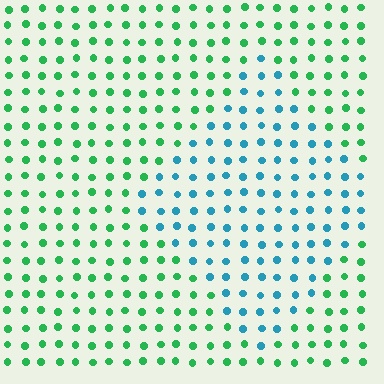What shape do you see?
I see a diamond.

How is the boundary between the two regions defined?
The boundary is defined purely by a slight shift in hue (about 54 degrees). Spacing, size, and orientation are identical on both sides.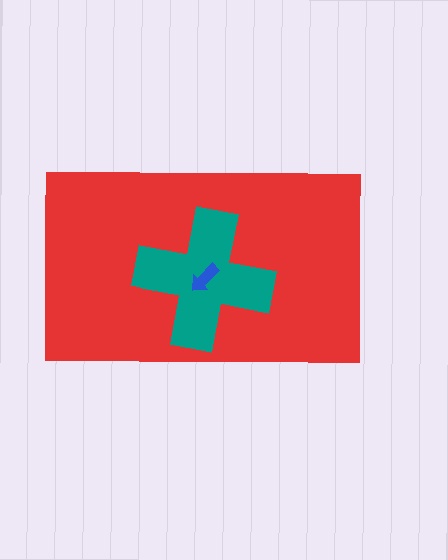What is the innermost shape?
The blue arrow.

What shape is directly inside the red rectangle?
The teal cross.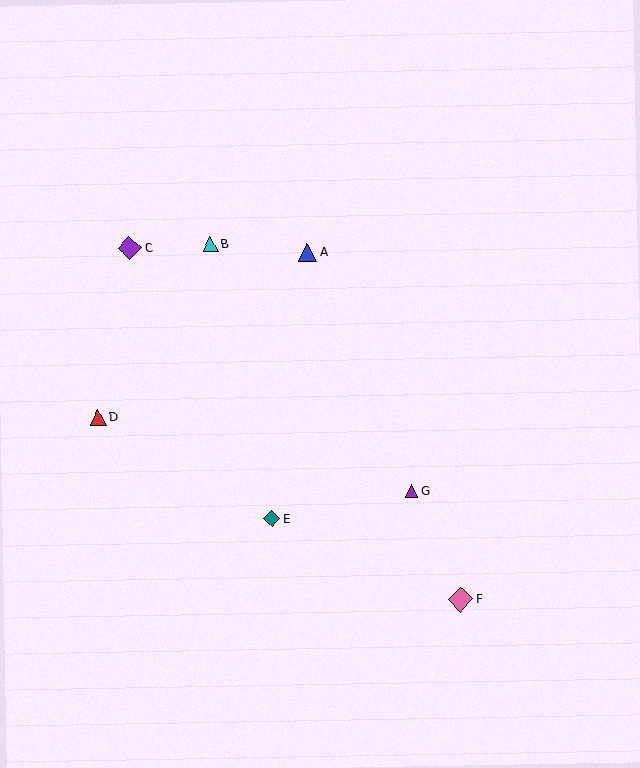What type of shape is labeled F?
Shape F is a pink diamond.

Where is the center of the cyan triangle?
The center of the cyan triangle is at (210, 244).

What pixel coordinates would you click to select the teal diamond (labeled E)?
Click at (272, 518) to select the teal diamond E.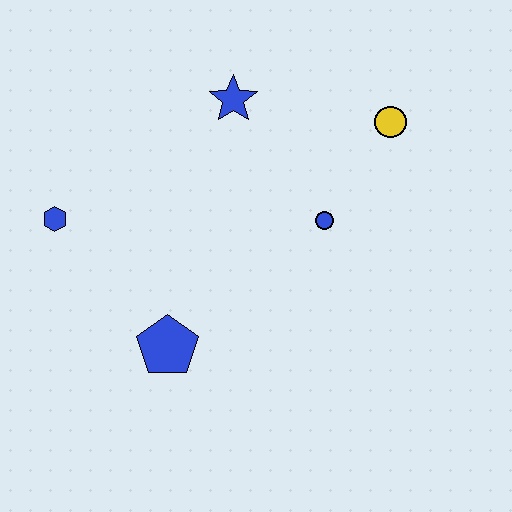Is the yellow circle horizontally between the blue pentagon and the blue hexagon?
No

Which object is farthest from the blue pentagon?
The yellow circle is farthest from the blue pentagon.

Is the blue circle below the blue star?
Yes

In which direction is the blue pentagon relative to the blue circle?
The blue pentagon is to the left of the blue circle.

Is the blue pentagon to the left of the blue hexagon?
No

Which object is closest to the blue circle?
The yellow circle is closest to the blue circle.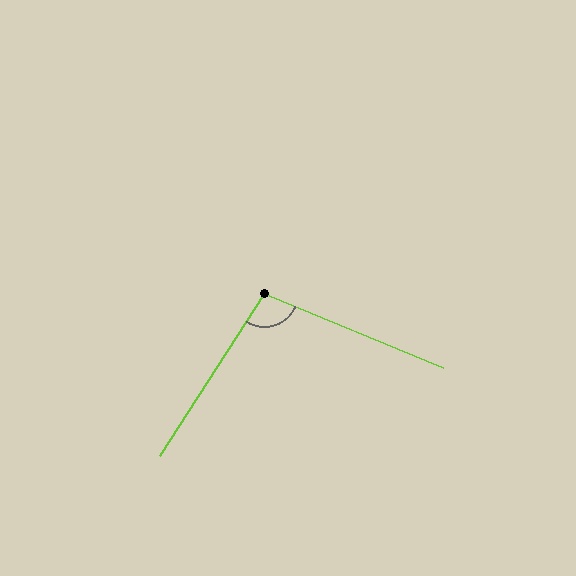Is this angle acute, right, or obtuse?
It is obtuse.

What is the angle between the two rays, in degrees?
Approximately 101 degrees.